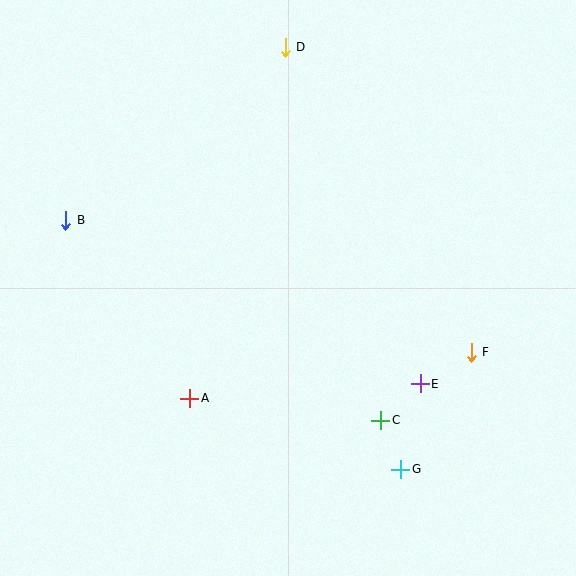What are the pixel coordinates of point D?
Point D is at (285, 47).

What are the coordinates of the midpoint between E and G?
The midpoint between E and G is at (410, 427).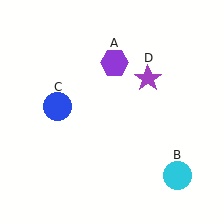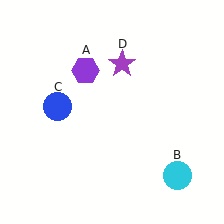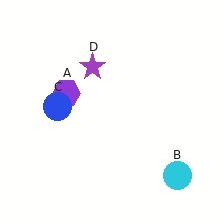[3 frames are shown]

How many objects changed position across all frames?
2 objects changed position: purple hexagon (object A), purple star (object D).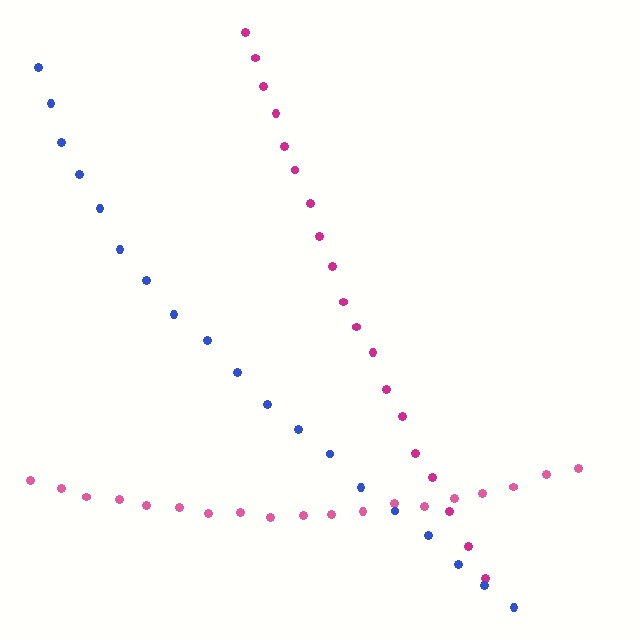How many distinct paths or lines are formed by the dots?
There are 3 distinct paths.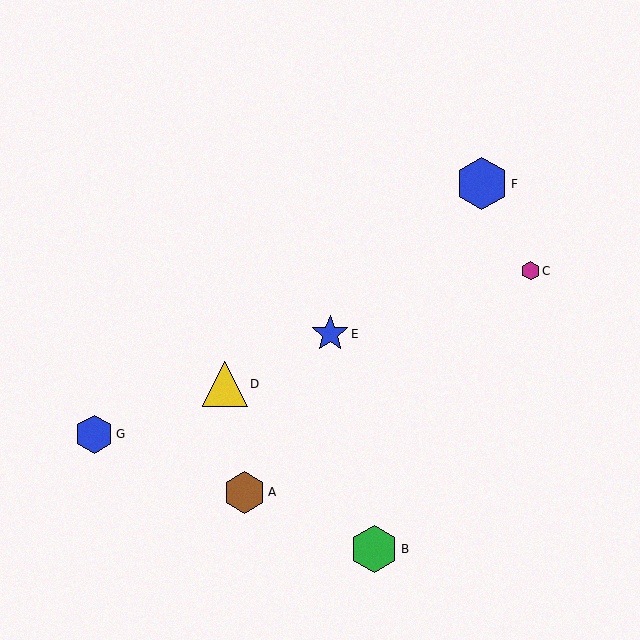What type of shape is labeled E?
Shape E is a blue star.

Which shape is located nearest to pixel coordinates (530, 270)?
The magenta hexagon (labeled C) at (530, 271) is nearest to that location.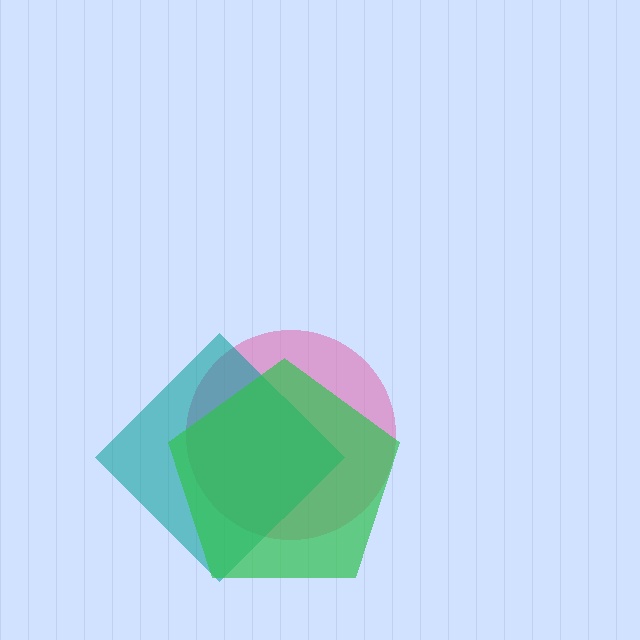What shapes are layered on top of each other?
The layered shapes are: a pink circle, a teal diamond, a green pentagon.